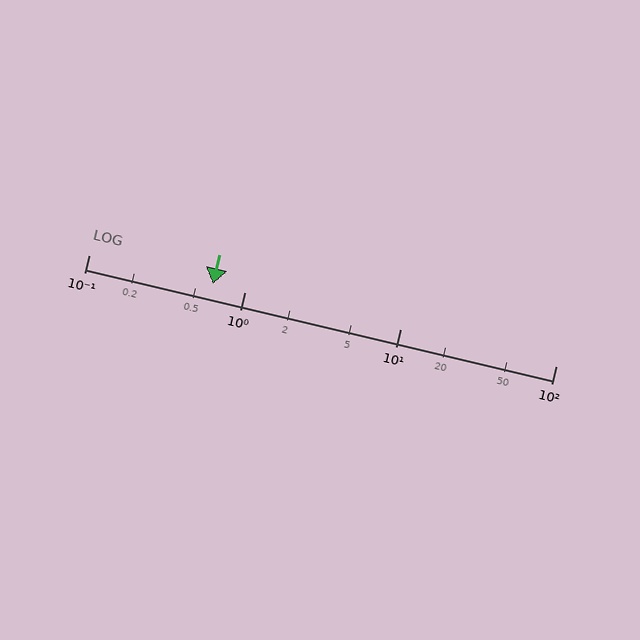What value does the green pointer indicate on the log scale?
The pointer indicates approximately 0.63.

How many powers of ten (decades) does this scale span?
The scale spans 3 decades, from 0.1 to 100.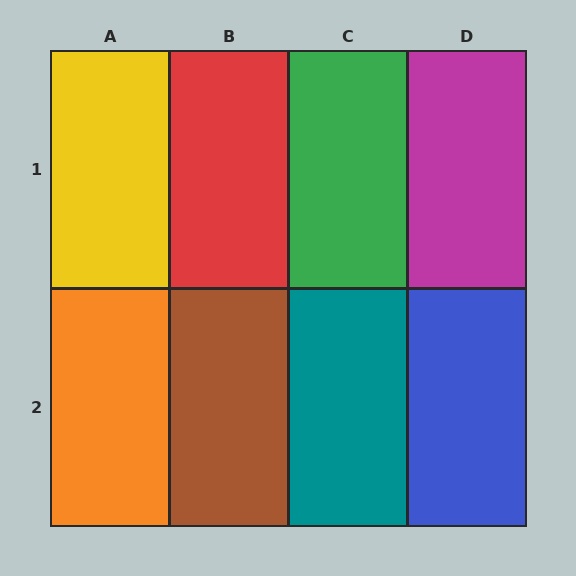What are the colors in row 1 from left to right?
Yellow, red, green, magenta.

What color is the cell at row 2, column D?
Blue.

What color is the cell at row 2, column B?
Brown.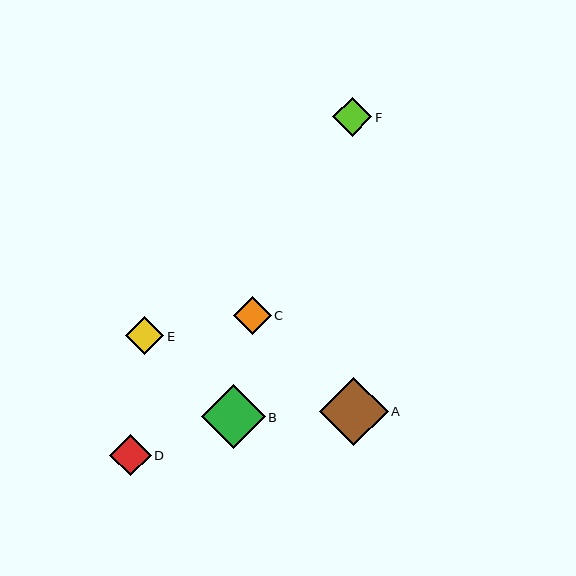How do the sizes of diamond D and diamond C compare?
Diamond D and diamond C are approximately the same size.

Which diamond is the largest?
Diamond A is the largest with a size of approximately 69 pixels.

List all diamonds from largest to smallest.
From largest to smallest: A, B, D, F, C, E.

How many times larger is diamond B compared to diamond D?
Diamond B is approximately 1.5 times the size of diamond D.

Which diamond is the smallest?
Diamond E is the smallest with a size of approximately 38 pixels.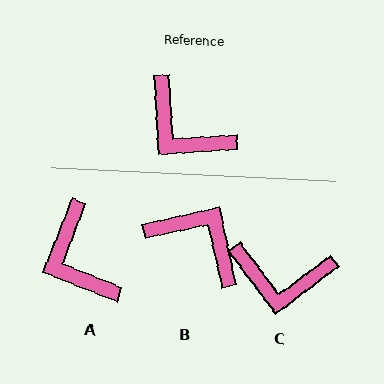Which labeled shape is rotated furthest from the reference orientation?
B, about 171 degrees away.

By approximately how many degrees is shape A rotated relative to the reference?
Approximately 25 degrees clockwise.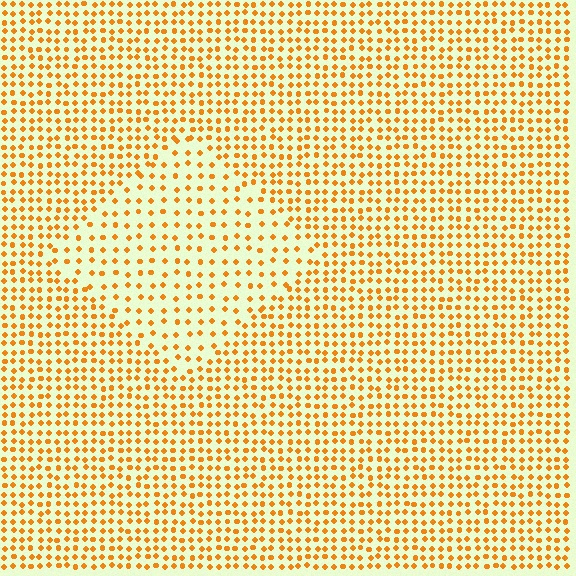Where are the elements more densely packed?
The elements are more densely packed outside the diamond boundary.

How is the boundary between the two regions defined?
The boundary is defined by a change in element density (approximately 1.9x ratio). All elements are the same color, size, and shape.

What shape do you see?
I see a diamond.